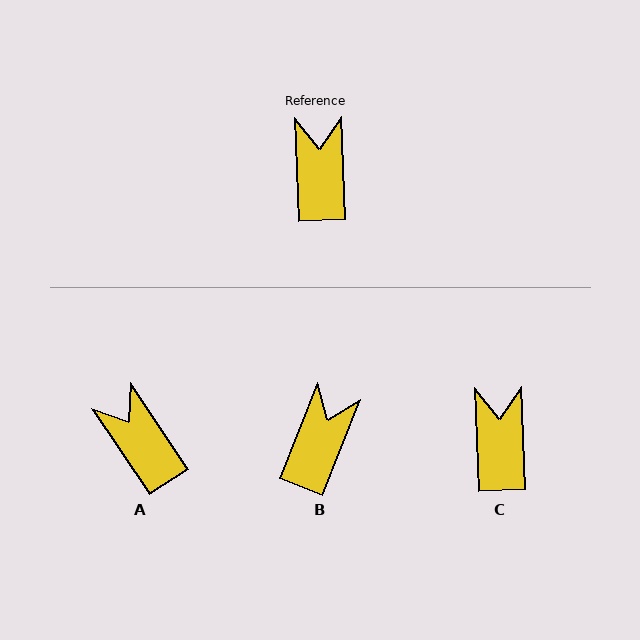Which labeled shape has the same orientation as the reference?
C.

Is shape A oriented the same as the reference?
No, it is off by about 31 degrees.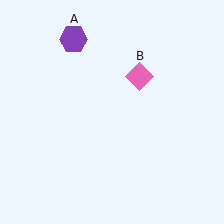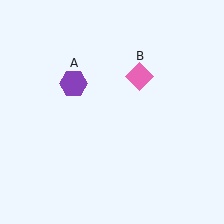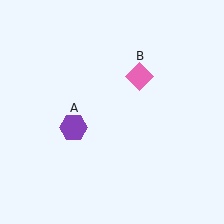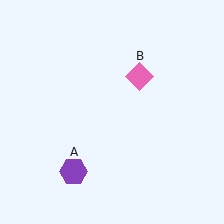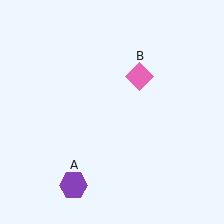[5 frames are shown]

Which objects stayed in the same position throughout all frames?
Pink diamond (object B) remained stationary.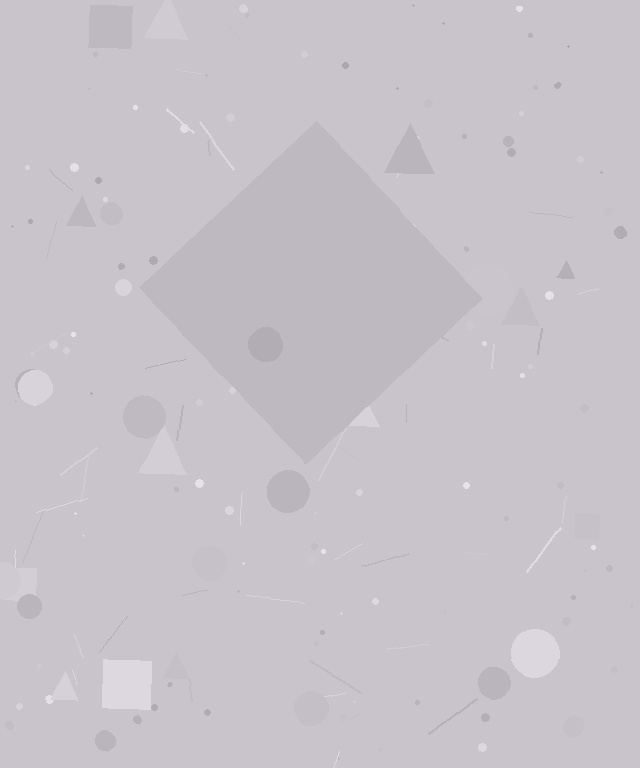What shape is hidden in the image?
A diamond is hidden in the image.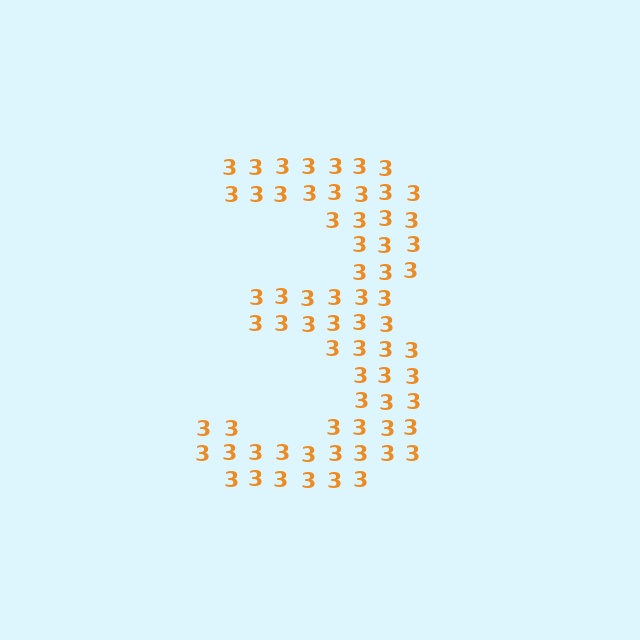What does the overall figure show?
The overall figure shows the digit 3.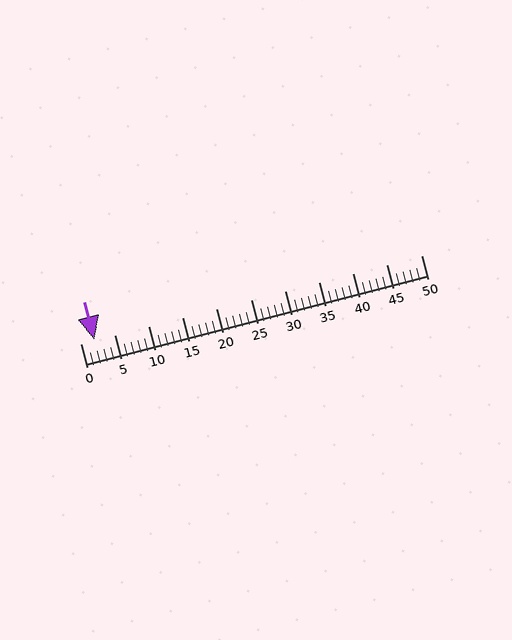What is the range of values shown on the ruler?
The ruler shows values from 0 to 50.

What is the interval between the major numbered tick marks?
The major tick marks are spaced 5 units apart.